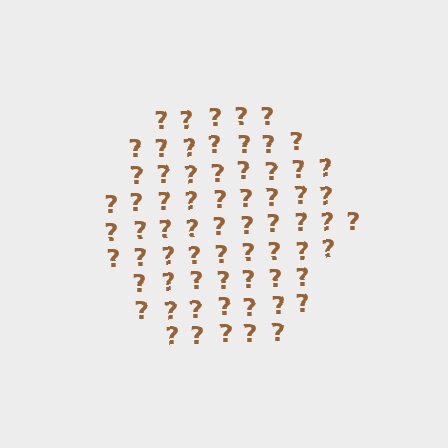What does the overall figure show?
The overall figure shows a hexagon.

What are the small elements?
The small elements are question marks.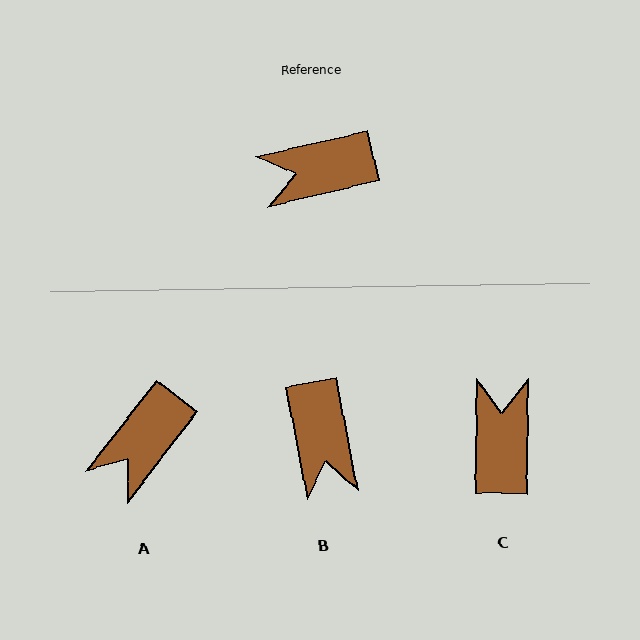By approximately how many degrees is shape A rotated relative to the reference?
Approximately 39 degrees counter-clockwise.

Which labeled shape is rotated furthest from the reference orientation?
C, about 104 degrees away.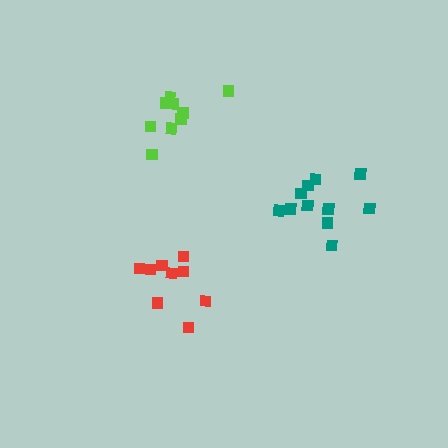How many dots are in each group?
Group 1: 12 dots, Group 2: 9 dots, Group 3: 9 dots (30 total).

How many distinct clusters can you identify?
There are 3 distinct clusters.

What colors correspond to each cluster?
The clusters are colored: teal, red, lime.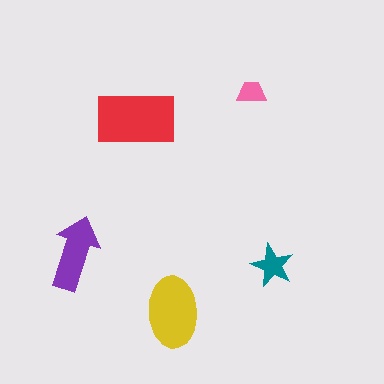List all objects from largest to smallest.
The red rectangle, the yellow ellipse, the purple arrow, the teal star, the pink trapezoid.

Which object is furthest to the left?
The purple arrow is leftmost.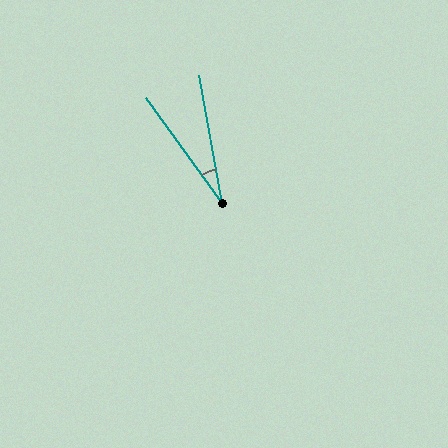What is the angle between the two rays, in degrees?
Approximately 26 degrees.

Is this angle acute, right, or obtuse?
It is acute.